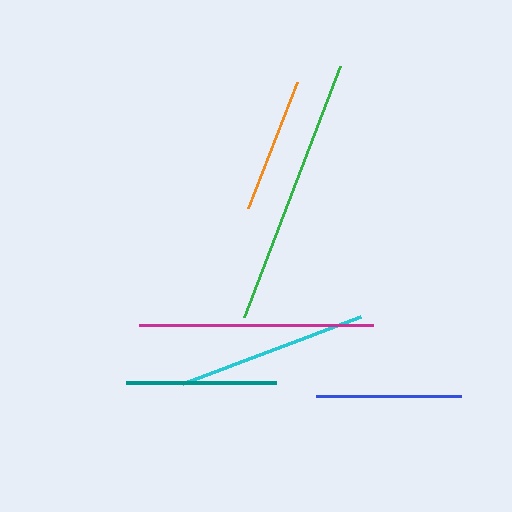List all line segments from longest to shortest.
From longest to shortest: green, magenta, cyan, teal, blue, orange.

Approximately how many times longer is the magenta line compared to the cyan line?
The magenta line is approximately 1.2 times the length of the cyan line.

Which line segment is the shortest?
The orange line is the shortest at approximately 135 pixels.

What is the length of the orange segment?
The orange segment is approximately 135 pixels long.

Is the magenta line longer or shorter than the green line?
The green line is longer than the magenta line.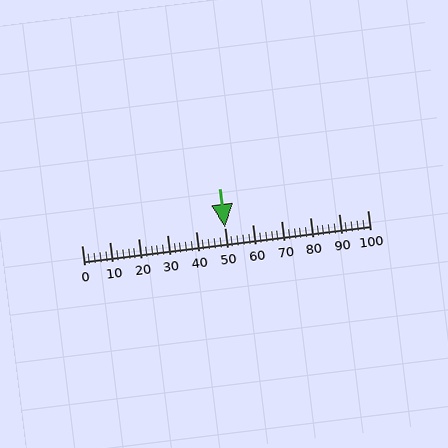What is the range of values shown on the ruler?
The ruler shows values from 0 to 100.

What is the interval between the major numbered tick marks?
The major tick marks are spaced 10 units apart.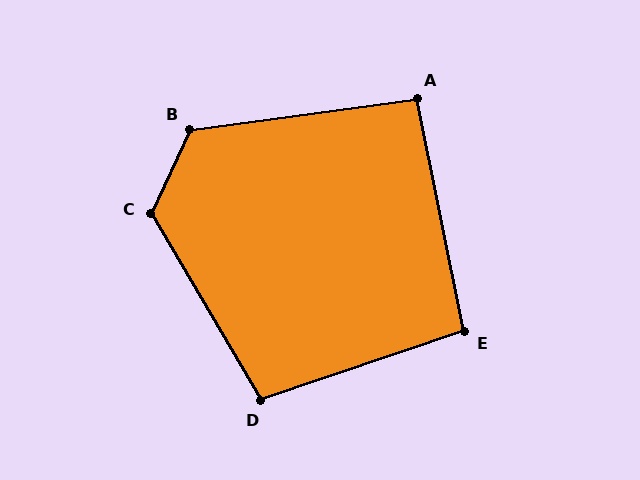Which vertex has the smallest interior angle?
A, at approximately 94 degrees.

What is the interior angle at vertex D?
Approximately 102 degrees (obtuse).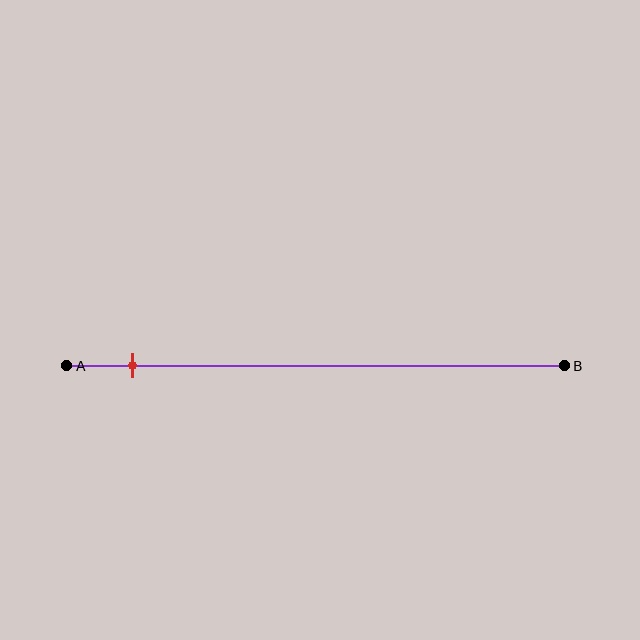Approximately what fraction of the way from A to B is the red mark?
The red mark is approximately 15% of the way from A to B.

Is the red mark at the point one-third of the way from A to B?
No, the mark is at about 15% from A, not at the 33% one-third point.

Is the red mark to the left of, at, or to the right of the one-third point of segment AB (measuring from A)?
The red mark is to the left of the one-third point of segment AB.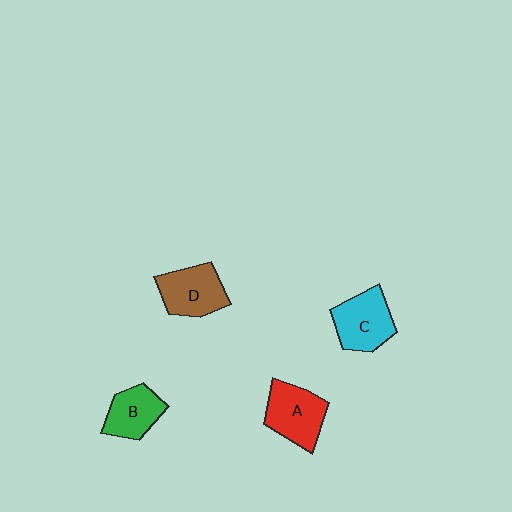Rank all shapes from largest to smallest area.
From largest to smallest: A (red), C (cyan), D (brown), B (green).